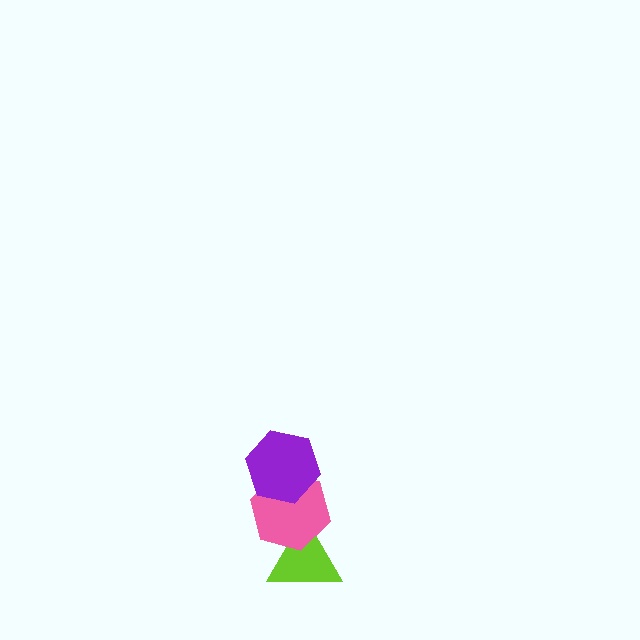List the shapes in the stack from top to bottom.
From top to bottom: the purple hexagon, the pink hexagon, the lime triangle.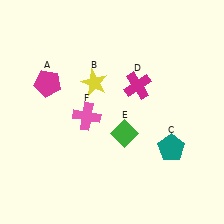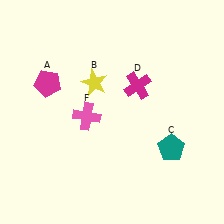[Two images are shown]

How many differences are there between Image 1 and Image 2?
There is 1 difference between the two images.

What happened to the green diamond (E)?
The green diamond (E) was removed in Image 2. It was in the bottom-right area of Image 1.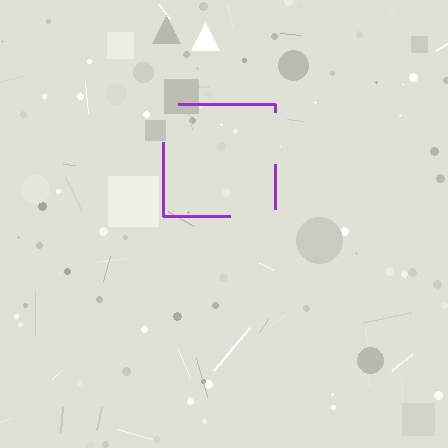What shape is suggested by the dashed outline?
The dashed outline suggests a square.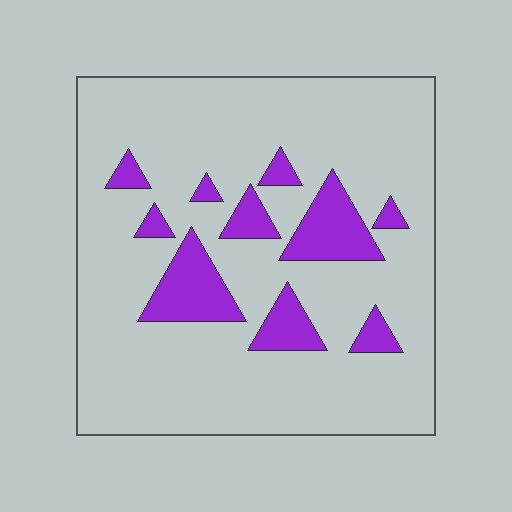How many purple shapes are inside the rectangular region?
10.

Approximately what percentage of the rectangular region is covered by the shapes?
Approximately 15%.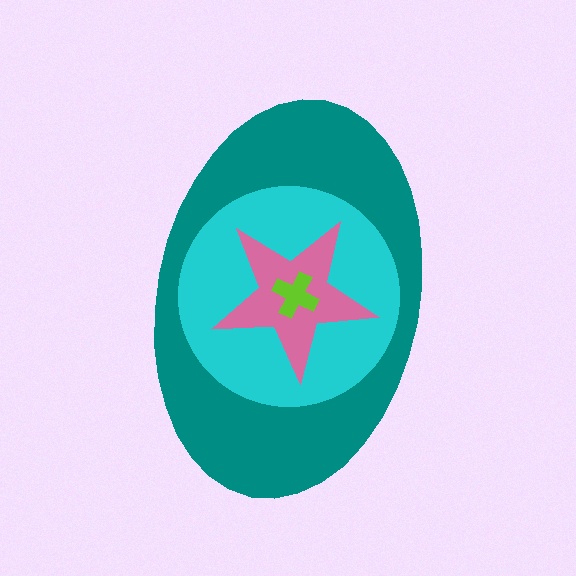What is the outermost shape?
The teal ellipse.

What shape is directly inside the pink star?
The lime cross.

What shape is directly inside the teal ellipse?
The cyan circle.